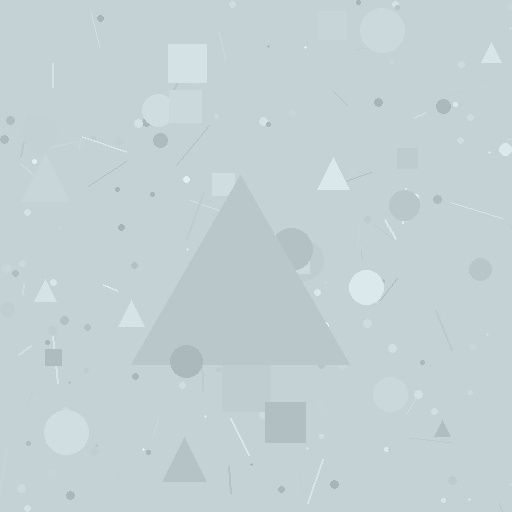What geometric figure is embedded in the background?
A triangle is embedded in the background.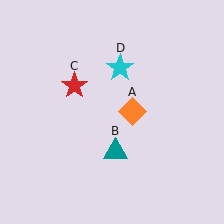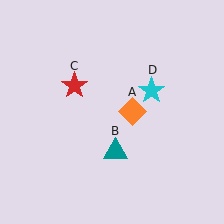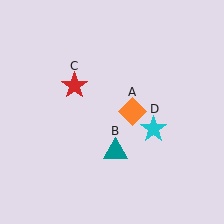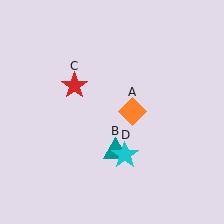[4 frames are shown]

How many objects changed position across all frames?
1 object changed position: cyan star (object D).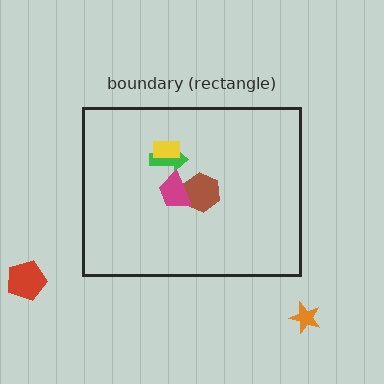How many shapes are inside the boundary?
4 inside, 2 outside.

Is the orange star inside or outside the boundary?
Outside.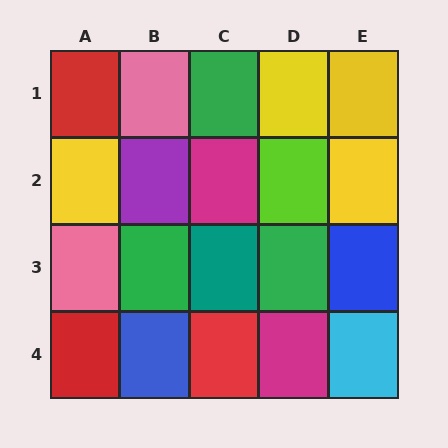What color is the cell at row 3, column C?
Teal.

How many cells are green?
3 cells are green.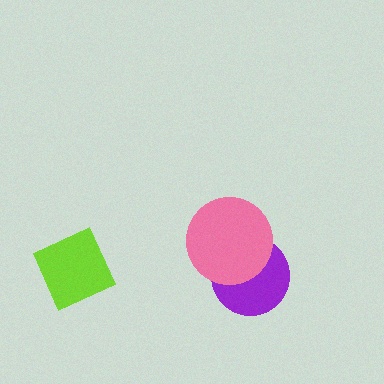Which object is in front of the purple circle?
The pink circle is in front of the purple circle.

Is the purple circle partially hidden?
Yes, it is partially covered by another shape.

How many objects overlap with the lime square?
0 objects overlap with the lime square.